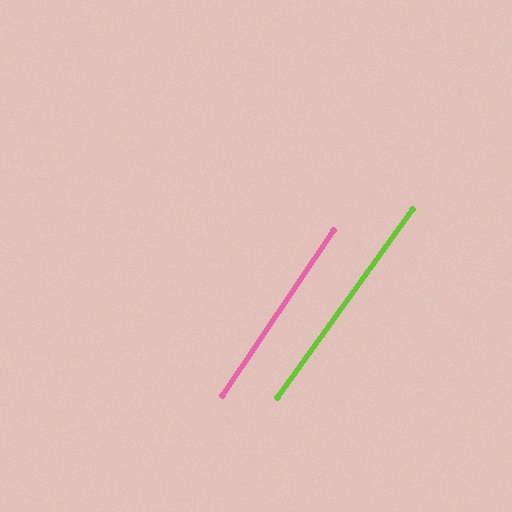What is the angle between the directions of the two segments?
Approximately 2 degrees.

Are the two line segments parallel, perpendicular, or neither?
Parallel — their directions differ by only 1.8°.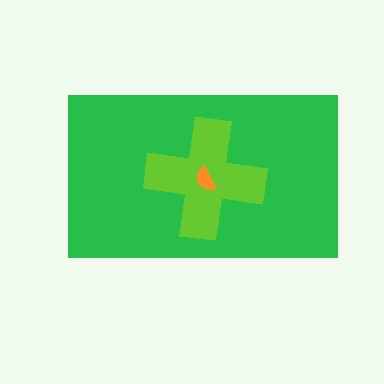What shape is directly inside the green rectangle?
The lime cross.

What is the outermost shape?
The green rectangle.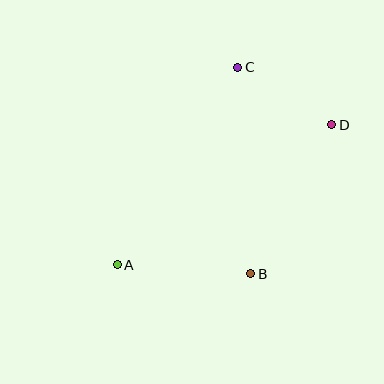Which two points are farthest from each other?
Points A and D are farthest from each other.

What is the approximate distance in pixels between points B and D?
The distance between B and D is approximately 170 pixels.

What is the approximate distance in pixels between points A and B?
The distance between A and B is approximately 134 pixels.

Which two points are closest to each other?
Points C and D are closest to each other.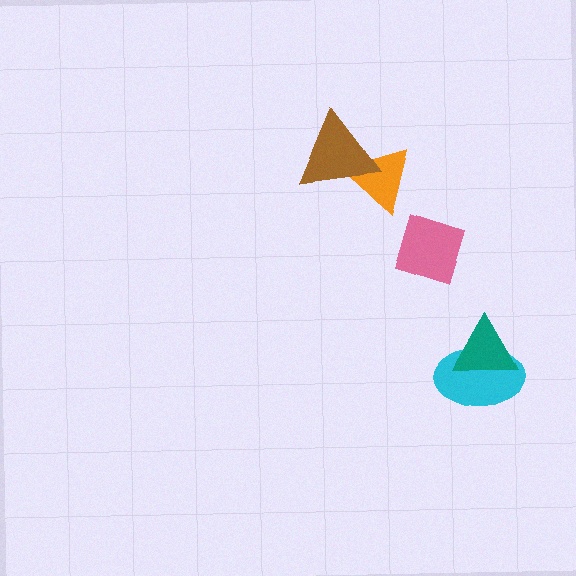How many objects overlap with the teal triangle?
1 object overlaps with the teal triangle.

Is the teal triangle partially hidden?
No, no other shape covers it.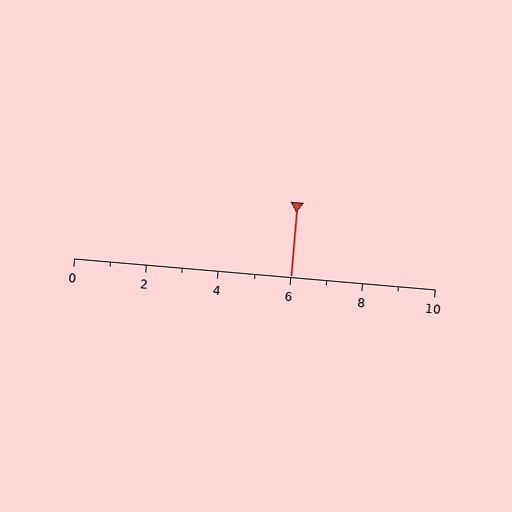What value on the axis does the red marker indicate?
The marker indicates approximately 6.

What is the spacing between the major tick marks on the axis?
The major ticks are spaced 2 apart.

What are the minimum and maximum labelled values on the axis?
The axis runs from 0 to 10.